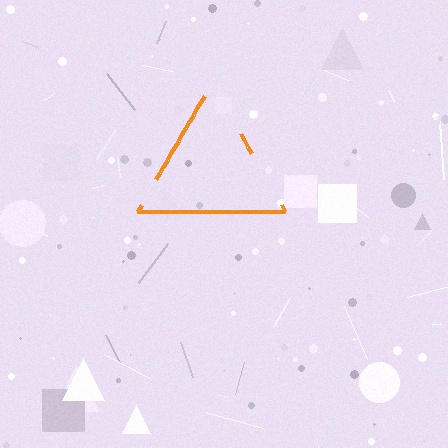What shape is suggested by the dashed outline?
The dashed outline suggests a triangle.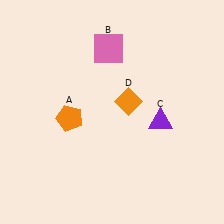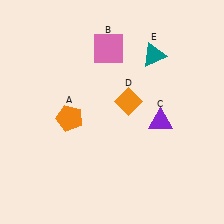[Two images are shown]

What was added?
A teal triangle (E) was added in Image 2.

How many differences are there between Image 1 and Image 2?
There is 1 difference between the two images.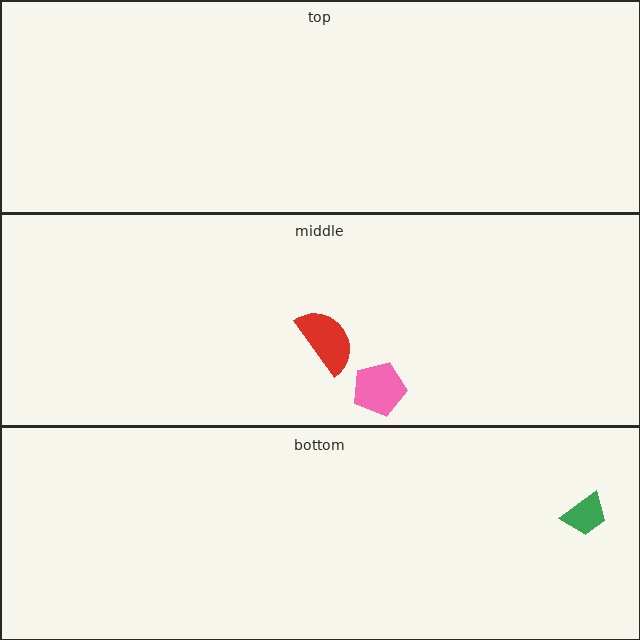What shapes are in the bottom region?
The green trapezoid.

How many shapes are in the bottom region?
1.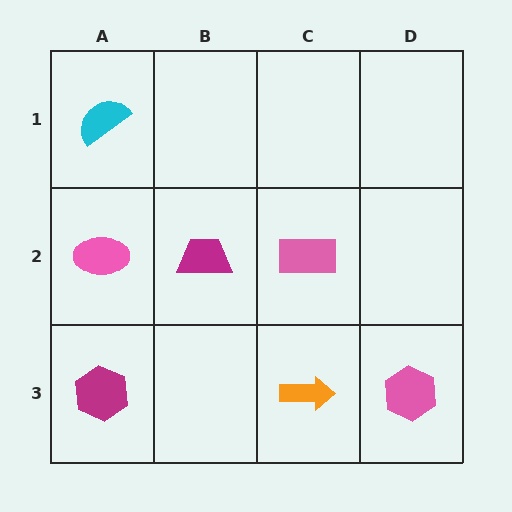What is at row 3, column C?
An orange arrow.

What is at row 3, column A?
A magenta hexagon.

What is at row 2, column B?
A magenta trapezoid.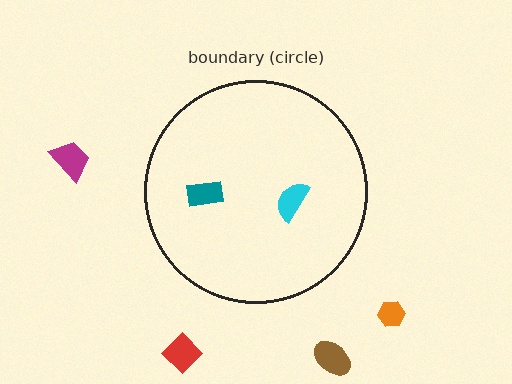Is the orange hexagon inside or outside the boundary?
Outside.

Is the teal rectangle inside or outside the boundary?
Inside.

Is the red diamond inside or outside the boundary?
Outside.